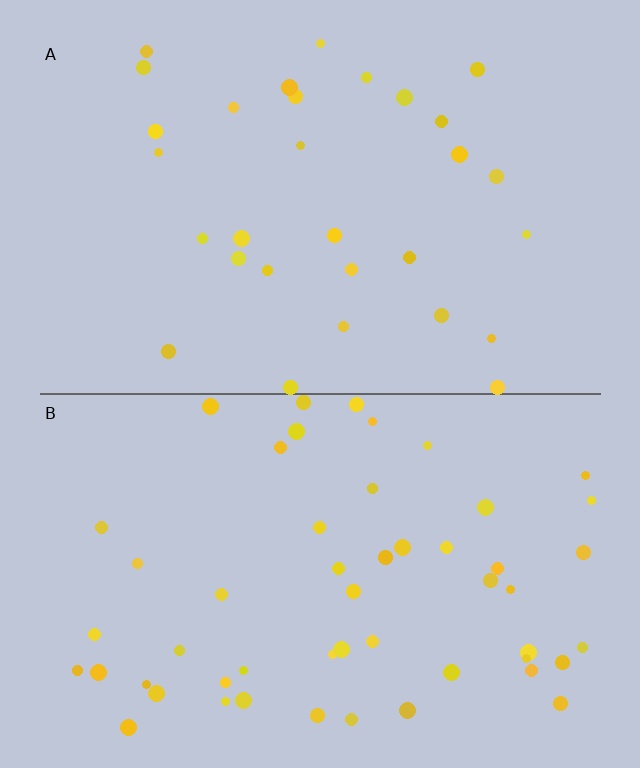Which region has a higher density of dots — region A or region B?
B (the bottom).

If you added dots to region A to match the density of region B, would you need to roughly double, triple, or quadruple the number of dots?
Approximately double.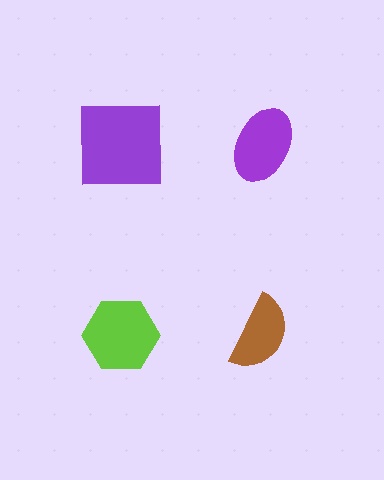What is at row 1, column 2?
A purple ellipse.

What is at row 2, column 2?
A brown semicircle.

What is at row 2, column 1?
A lime hexagon.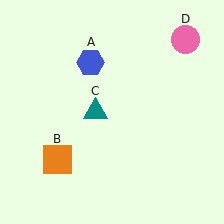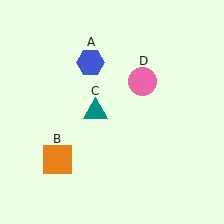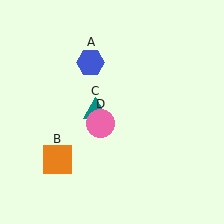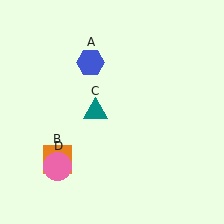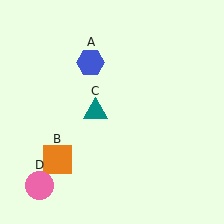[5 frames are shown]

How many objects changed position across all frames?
1 object changed position: pink circle (object D).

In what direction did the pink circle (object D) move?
The pink circle (object D) moved down and to the left.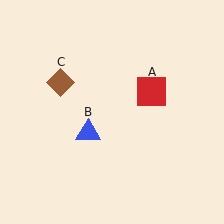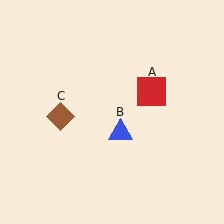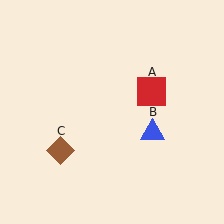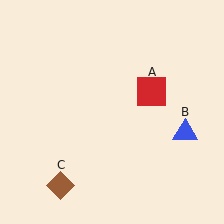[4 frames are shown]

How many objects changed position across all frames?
2 objects changed position: blue triangle (object B), brown diamond (object C).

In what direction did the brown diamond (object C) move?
The brown diamond (object C) moved down.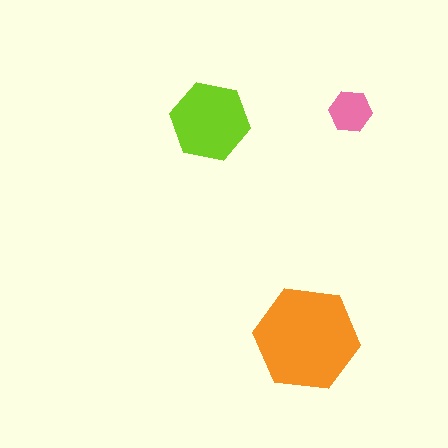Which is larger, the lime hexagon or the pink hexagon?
The lime one.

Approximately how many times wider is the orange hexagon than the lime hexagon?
About 1.5 times wider.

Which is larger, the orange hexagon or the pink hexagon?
The orange one.